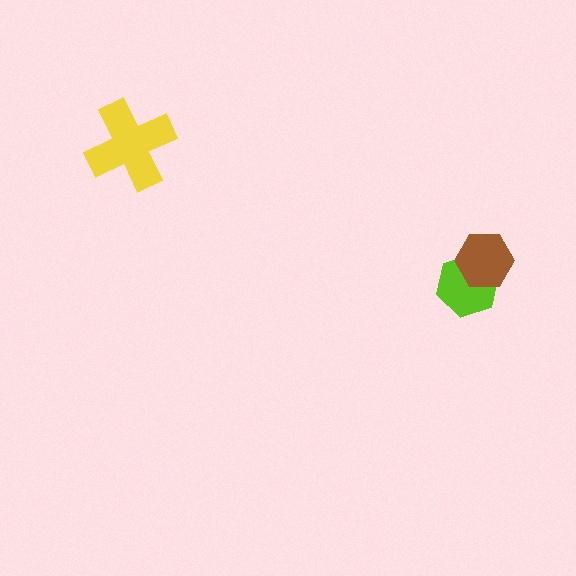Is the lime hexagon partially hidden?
Yes, it is partially covered by another shape.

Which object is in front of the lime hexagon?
The brown hexagon is in front of the lime hexagon.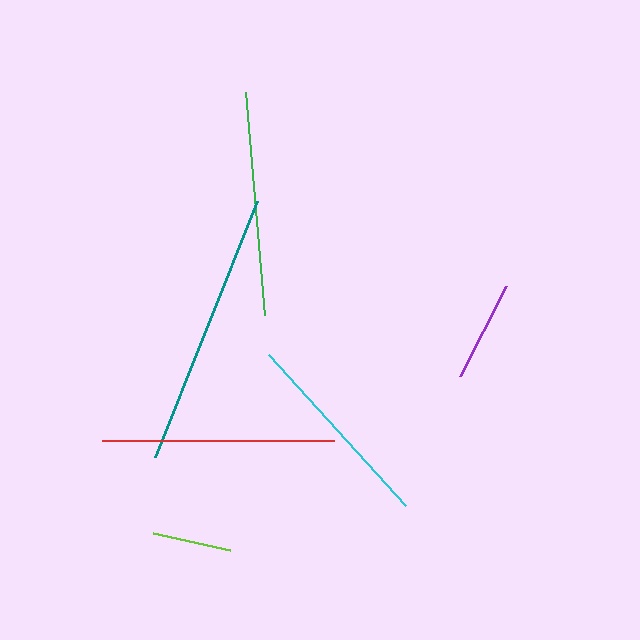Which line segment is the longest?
The teal line is the longest at approximately 276 pixels.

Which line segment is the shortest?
The lime line is the shortest at approximately 78 pixels.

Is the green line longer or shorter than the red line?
The red line is longer than the green line.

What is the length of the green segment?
The green segment is approximately 224 pixels long.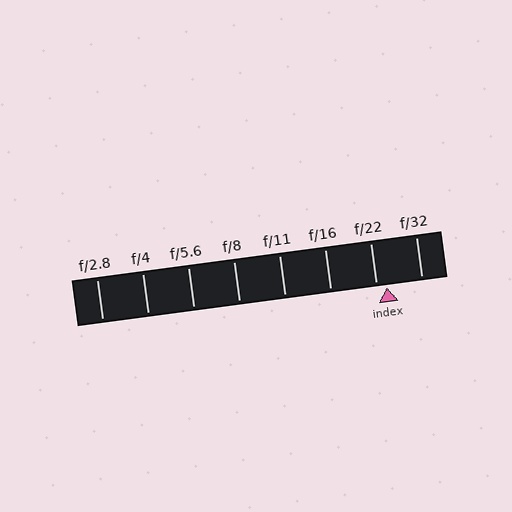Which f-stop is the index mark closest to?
The index mark is closest to f/22.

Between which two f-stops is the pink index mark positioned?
The index mark is between f/22 and f/32.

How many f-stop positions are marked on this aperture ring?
There are 8 f-stop positions marked.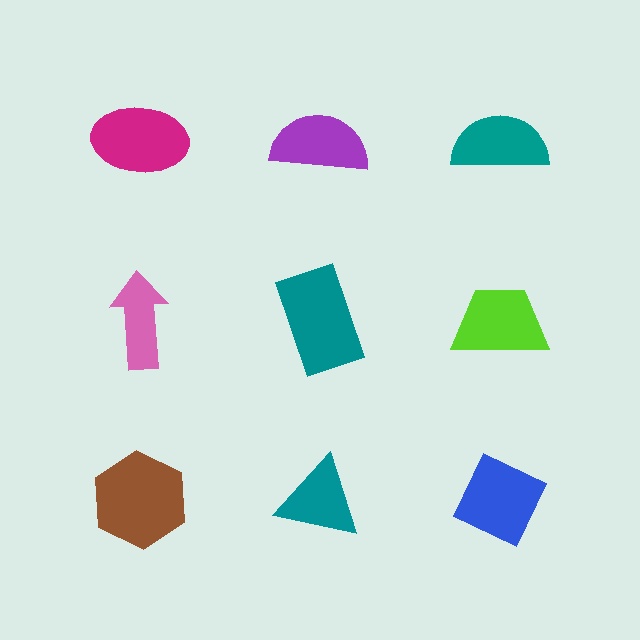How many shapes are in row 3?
3 shapes.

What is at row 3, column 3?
A blue diamond.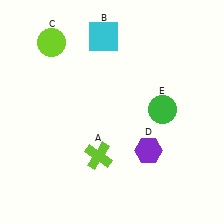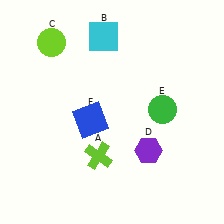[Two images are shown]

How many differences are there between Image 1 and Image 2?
There is 1 difference between the two images.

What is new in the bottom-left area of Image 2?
A blue square (F) was added in the bottom-left area of Image 2.